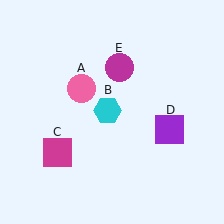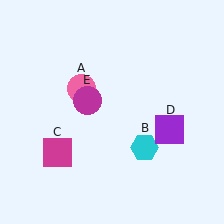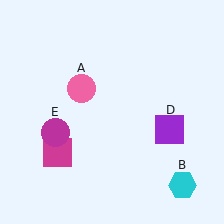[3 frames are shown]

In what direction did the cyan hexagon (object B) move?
The cyan hexagon (object B) moved down and to the right.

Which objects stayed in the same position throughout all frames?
Pink circle (object A) and magenta square (object C) and purple square (object D) remained stationary.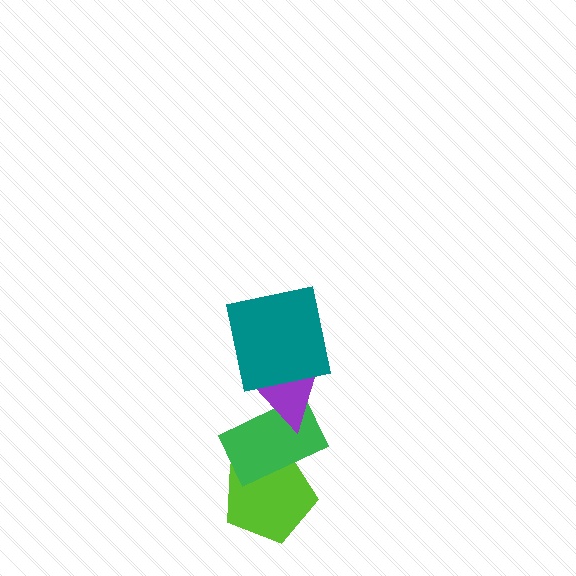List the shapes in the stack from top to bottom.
From top to bottom: the teal square, the purple triangle, the green rectangle, the lime pentagon.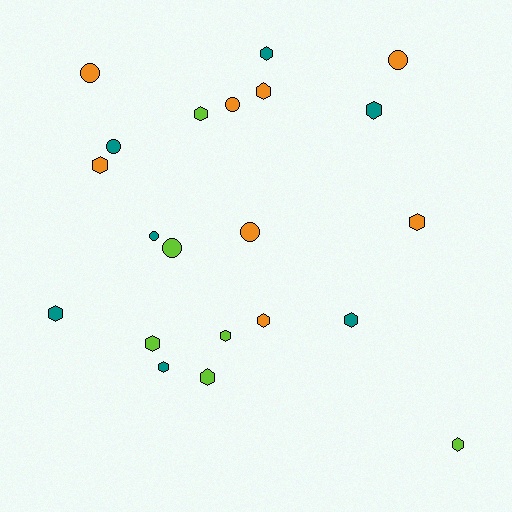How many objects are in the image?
There are 21 objects.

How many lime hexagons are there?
There are 5 lime hexagons.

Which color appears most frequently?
Orange, with 8 objects.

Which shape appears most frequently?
Hexagon, with 14 objects.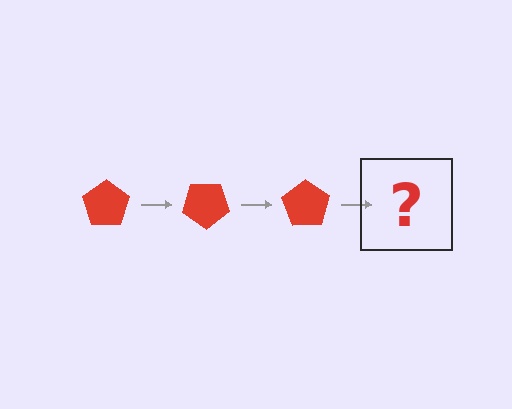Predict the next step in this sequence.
The next step is a red pentagon rotated 105 degrees.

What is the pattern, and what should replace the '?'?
The pattern is that the pentagon rotates 35 degrees each step. The '?' should be a red pentagon rotated 105 degrees.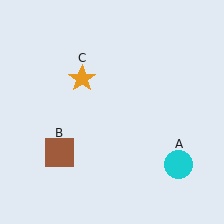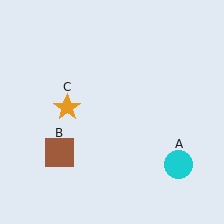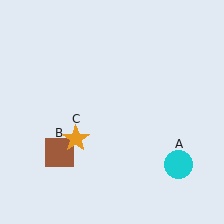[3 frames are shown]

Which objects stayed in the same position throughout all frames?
Cyan circle (object A) and brown square (object B) remained stationary.